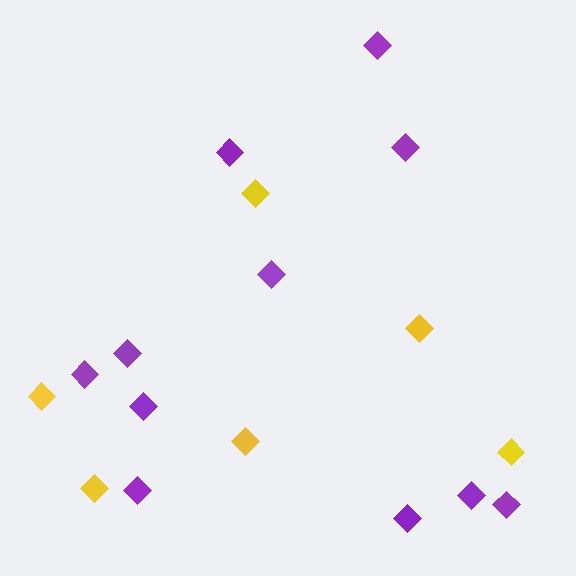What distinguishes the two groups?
There are 2 groups: one group of purple diamonds (11) and one group of yellow diamonds (6).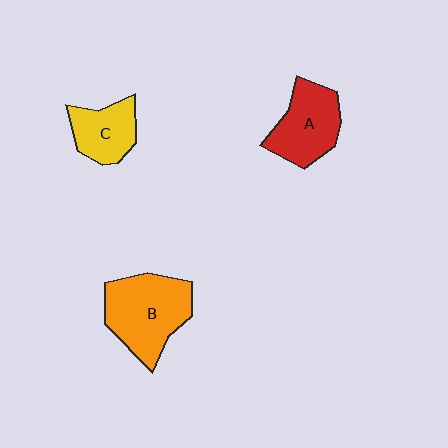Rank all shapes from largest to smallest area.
From largest to smallest: B (orange), A (red), C (yellow).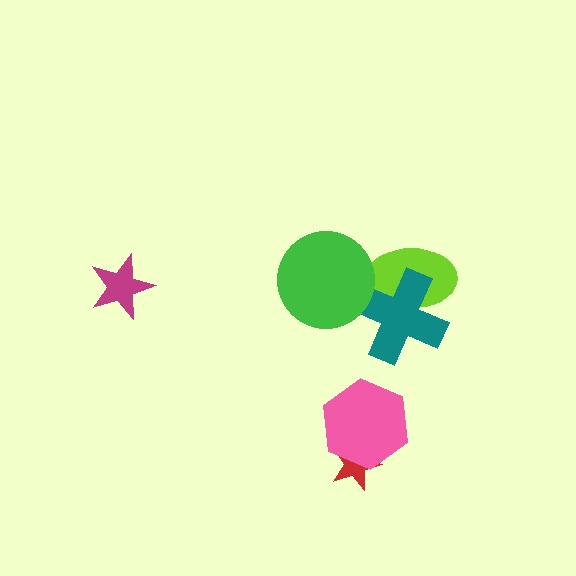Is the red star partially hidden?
Yes, it is partially covered by another shape.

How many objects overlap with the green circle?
1 object overlaps with the green circle.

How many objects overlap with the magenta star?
0 objects overlap with the magenta star.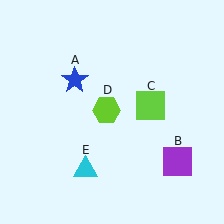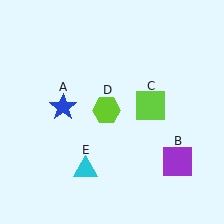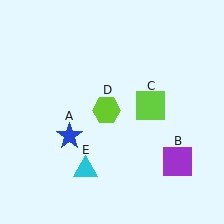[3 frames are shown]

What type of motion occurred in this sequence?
The blue star (object A) rotated counterclockwise around the center of the scene.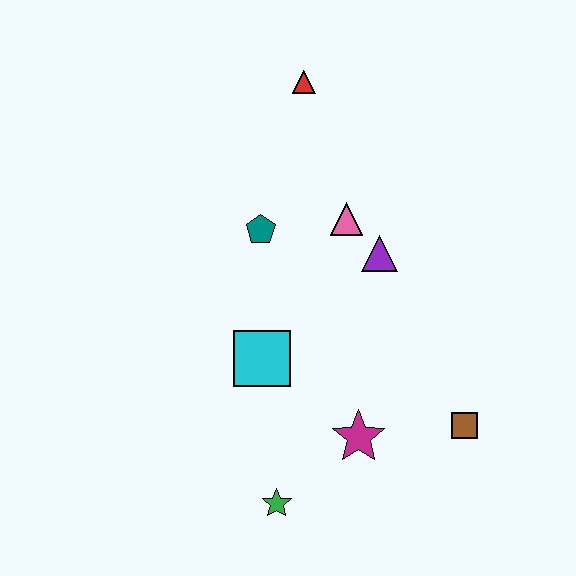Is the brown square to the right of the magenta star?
Yes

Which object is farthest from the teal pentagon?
The brown square is farthest from the teal pentagon.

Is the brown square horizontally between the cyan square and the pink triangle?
No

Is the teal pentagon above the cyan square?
Yes